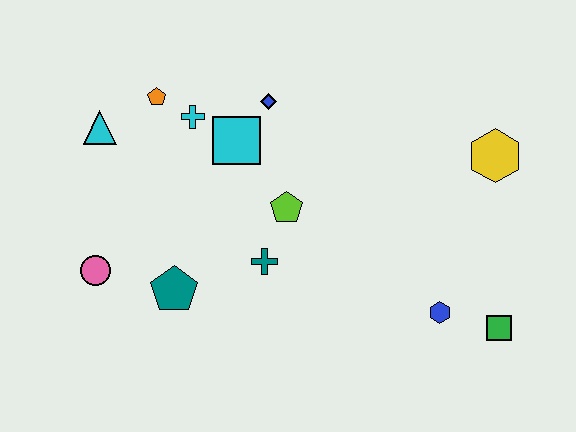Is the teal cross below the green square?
No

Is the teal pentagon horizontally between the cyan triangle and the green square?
Yes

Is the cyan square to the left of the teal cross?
Yes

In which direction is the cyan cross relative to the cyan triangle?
The cyan cross is to the right of the cyan triangle.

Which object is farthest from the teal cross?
The yellow hexagon is farthest from the teal cross.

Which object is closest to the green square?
The blue hexagon is closest to the green square.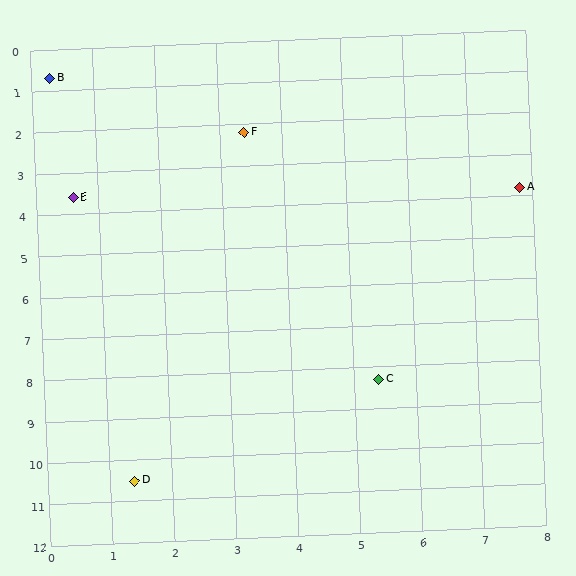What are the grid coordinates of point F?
Point F is at approximately (3.4, 2.2).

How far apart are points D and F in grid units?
Points D and F are about 8.5 grid units apart.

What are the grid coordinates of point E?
Point E is at approximately (0.6, 3.6).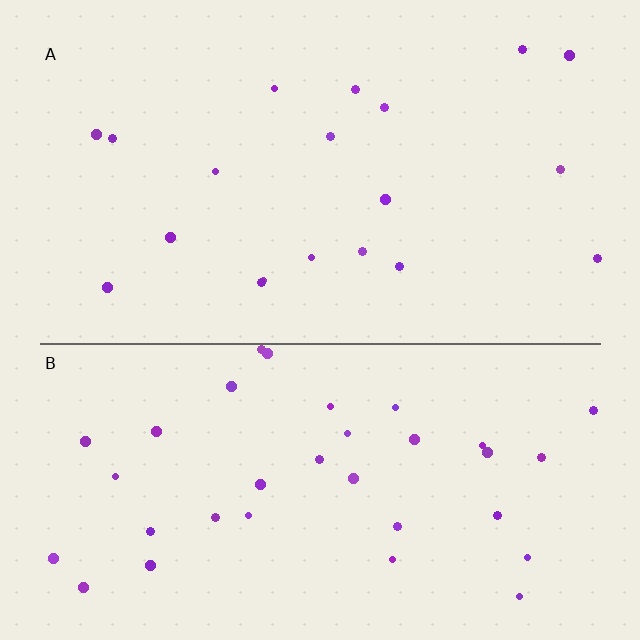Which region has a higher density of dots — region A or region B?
B (the bottom).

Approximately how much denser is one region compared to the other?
Approximately 1.8× — region B over region A.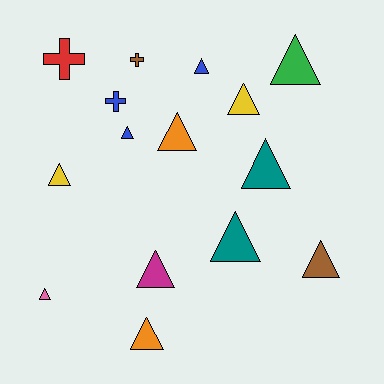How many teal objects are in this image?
There are 2 teal objects.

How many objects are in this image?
There are 15 objects.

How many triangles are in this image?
There are 12 triangles.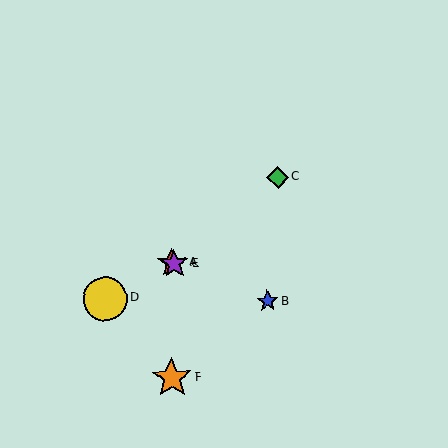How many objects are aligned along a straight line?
3 objects (A, B, E) are aligned along a straight line.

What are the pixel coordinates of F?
Object F is at (172, 378).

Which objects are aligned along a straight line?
Objects A, B, E are aligned along a straight line.